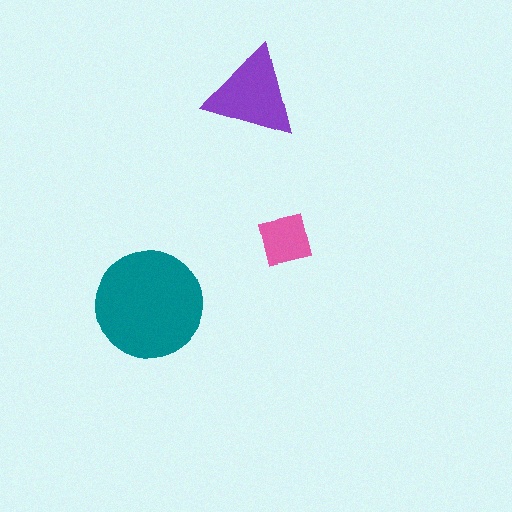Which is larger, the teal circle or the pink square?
The teal circle.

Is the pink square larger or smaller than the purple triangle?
Smaller.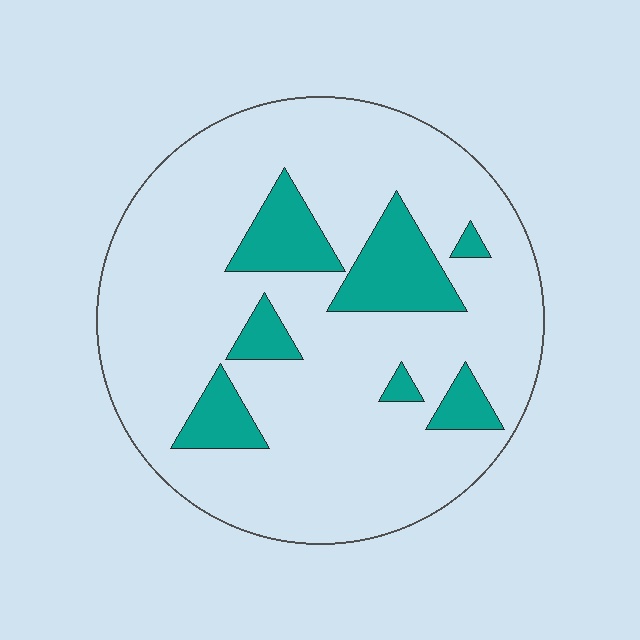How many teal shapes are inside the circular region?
7.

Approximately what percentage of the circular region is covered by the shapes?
Approximately 15%.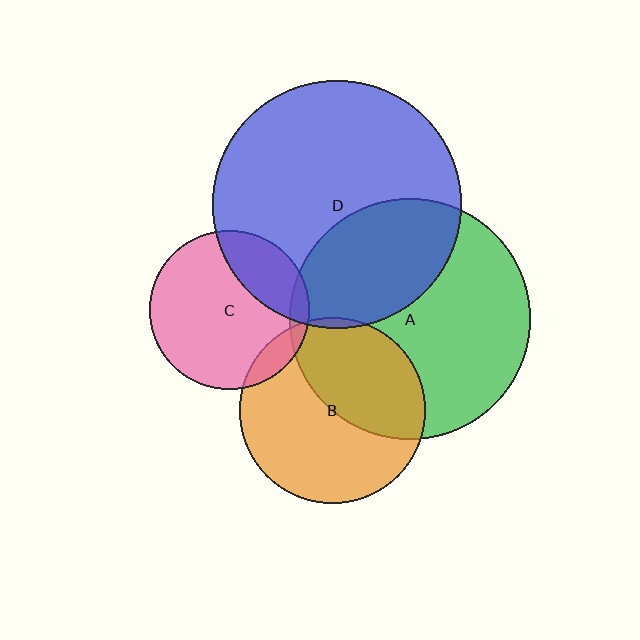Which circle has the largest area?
Circle D (blue).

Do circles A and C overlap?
Yes.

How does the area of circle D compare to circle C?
Approximately 2.4 times.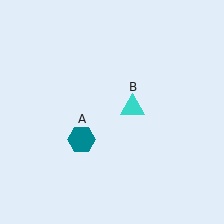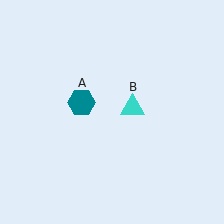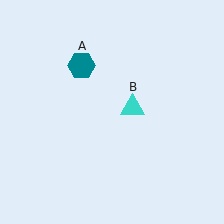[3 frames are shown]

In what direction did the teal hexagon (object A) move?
The teal hexagon (object A) moved up.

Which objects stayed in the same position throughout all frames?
Cyan triangle (object B) remained stationary.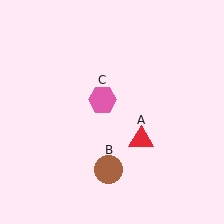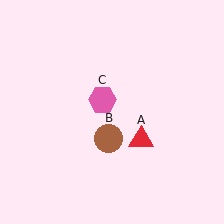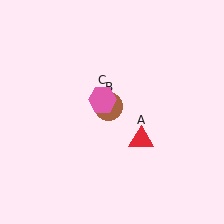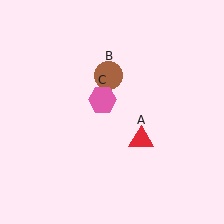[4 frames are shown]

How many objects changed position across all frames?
1 object changed position: brown circle (object B).